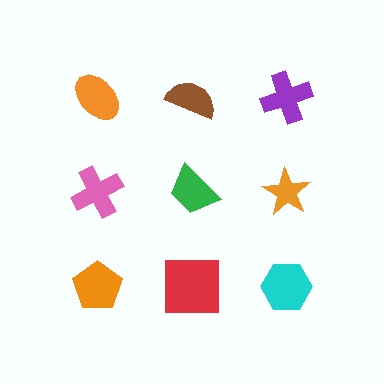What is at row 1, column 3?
A purple cross.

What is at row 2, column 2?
A green trapezoid.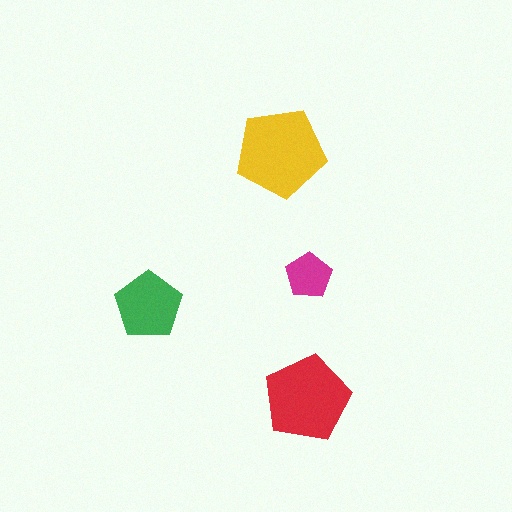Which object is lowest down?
The red pentagon is bottommost.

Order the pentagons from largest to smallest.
the yellow one, the red one, the green one, the magenta one.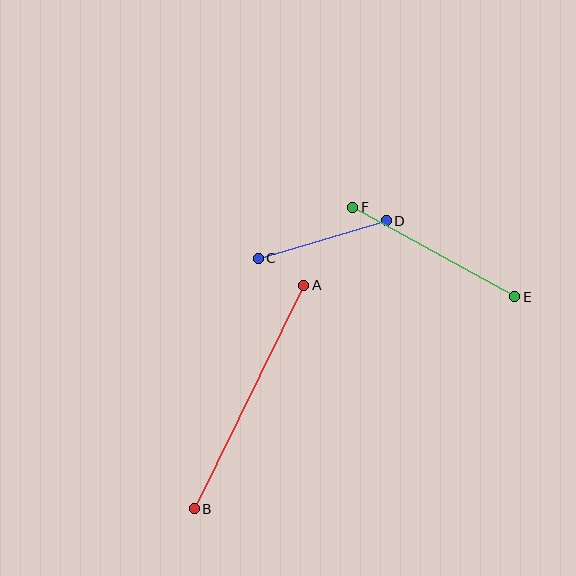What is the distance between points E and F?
The distance is approximately 185 pixels.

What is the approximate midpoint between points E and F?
The midpoint is at approximately (434, 252) pixels.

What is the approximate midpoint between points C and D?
The midpoint is at approximately (322, 239) pixels.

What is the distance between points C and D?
The distance is approximately 133 pixels.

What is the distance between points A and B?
The distance is approximately 249 pixels.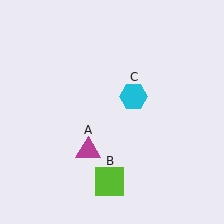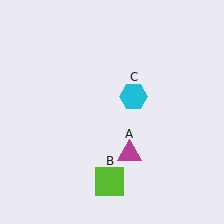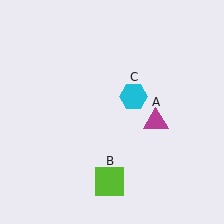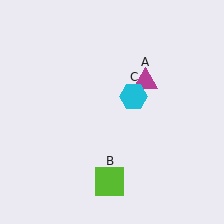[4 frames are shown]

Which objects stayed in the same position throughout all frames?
Lime square (object B) and cyan hexagon (object C) remained stationary.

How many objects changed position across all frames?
1 object changed position: magenta triangle (object A).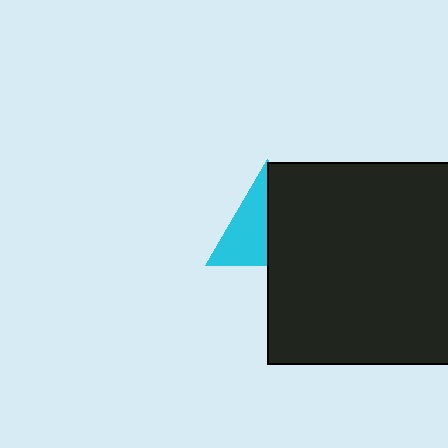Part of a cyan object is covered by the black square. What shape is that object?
It is a triangle.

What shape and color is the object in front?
The object in front is a black square.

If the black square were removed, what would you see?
You would see the complete cyan triangle.